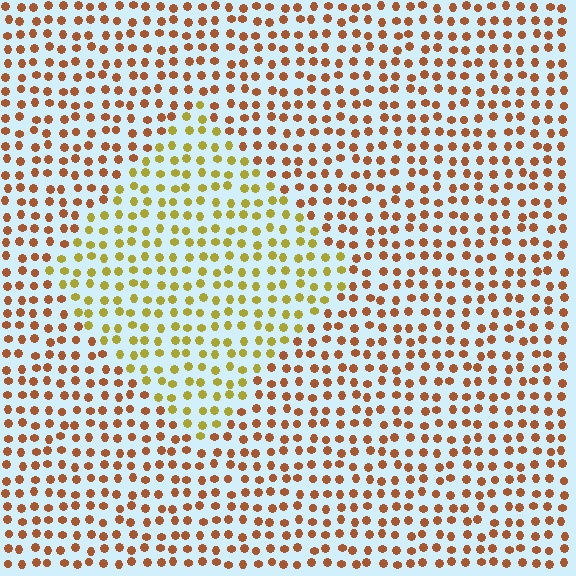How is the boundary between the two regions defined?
The boundary is defined purely by a slight shift in hue (about 39 degrees). Spacing, size, and orientation are identical on both sides.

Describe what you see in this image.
The image is filled with small brown elements in a uniform arrangement. A diamond-shaped region is visible where the elements are tinted to a slightly different hue, forming a subtle color boundary.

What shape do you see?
I see a diamond.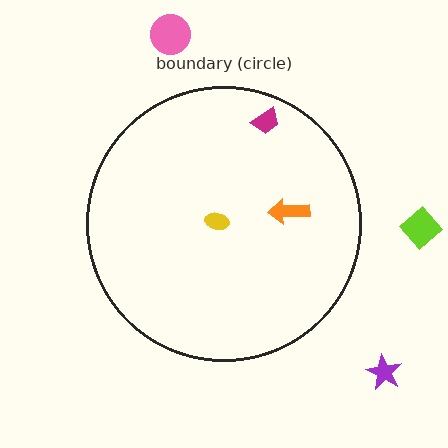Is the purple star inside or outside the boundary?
Outside.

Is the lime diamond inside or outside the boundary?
Outside.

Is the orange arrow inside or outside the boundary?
Inside.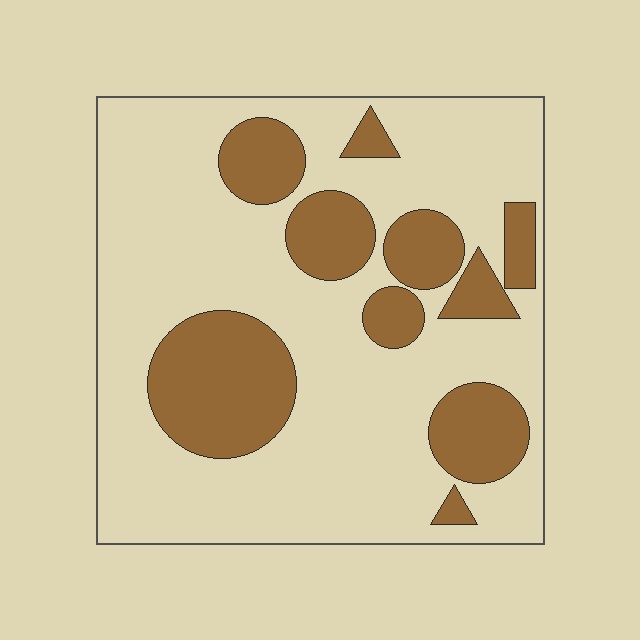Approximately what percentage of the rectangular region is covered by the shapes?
Approximately 25%.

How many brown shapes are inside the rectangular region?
10.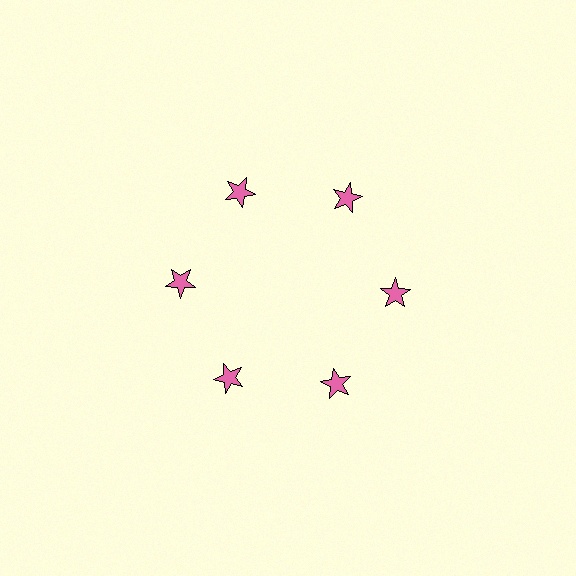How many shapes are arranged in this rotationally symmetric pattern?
There are 6 shapes, arranged in 6 groups of 1.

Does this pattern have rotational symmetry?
Yes, this pattern has 6-fold rotational symmetry. It looks the same after rotating 60 degrees around the center.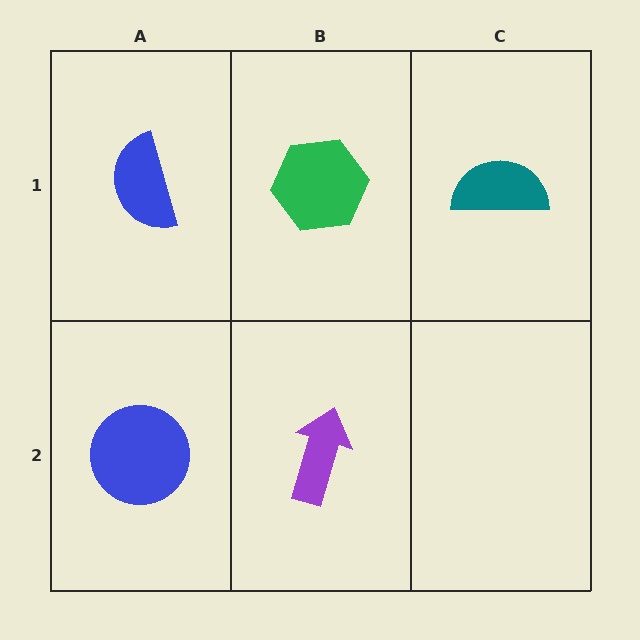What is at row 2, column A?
A blue circle.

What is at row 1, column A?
A blue semicircle.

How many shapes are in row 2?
2 shapes.